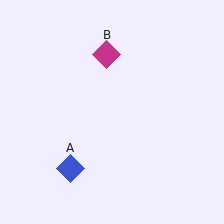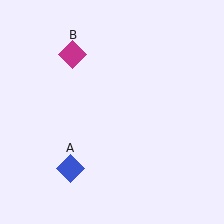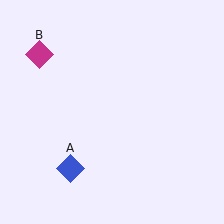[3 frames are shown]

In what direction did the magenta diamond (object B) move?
The magenta diamond (object B) moved left.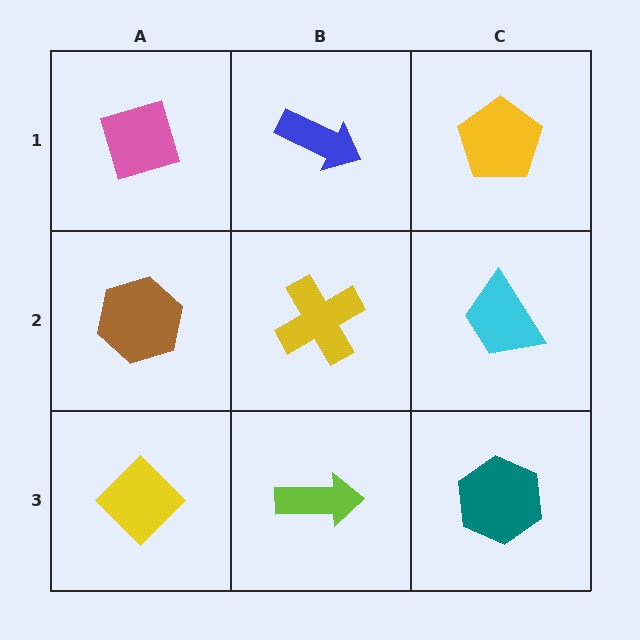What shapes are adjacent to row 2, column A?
A pink diamond (row 1, column A), a yellow diamond (row 3, column A), a yellow cross (row 2, column B).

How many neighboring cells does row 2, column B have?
4.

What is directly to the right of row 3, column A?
A lime arrow.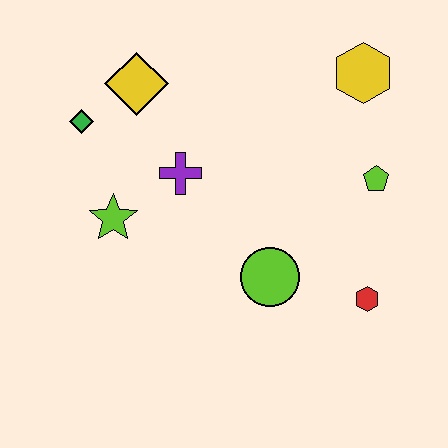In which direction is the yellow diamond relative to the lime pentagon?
The yellow diamond is to the left of the lime pentagon.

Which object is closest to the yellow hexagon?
The lime pentagon is closest to the yellow hexagon.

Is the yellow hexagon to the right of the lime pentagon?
No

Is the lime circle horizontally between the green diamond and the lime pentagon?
Yes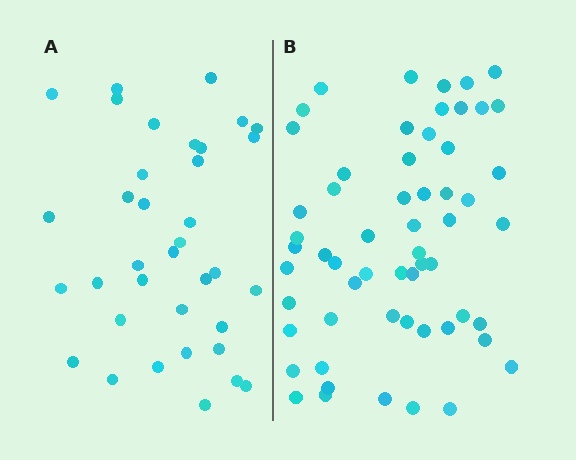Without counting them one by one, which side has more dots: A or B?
Region B (the right region) has more dots.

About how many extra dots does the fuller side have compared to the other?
Region B has approximately 20 more dots than region A.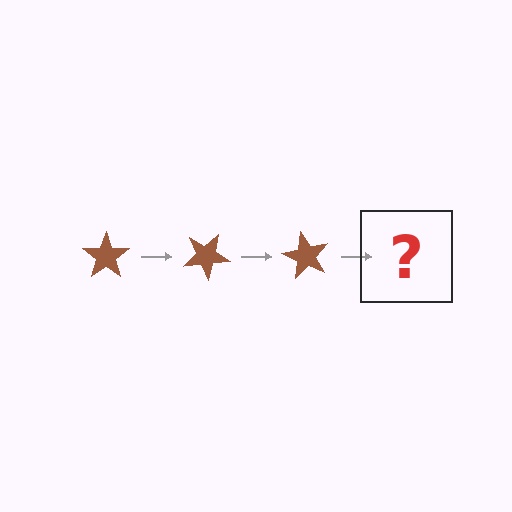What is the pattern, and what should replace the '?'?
The pattern is that the star rotates 30 degrees each step. The '?' should be a brown star rotated 90 degrees.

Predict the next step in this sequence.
The next step is a brown star rotated 90 degrees.